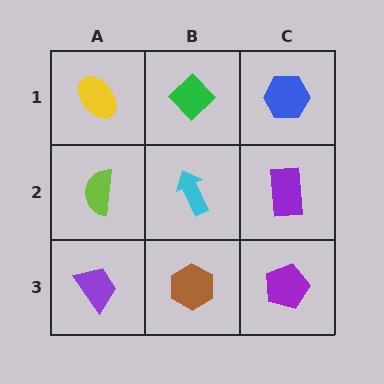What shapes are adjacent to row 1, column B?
A cyan arrow (row 2, column B), a yellow ellipse (row 1, column A), a blue hexagon (row 1, column C).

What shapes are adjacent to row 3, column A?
A lime semicircle (row 2, column A), a brown hexagon (row 3, column B).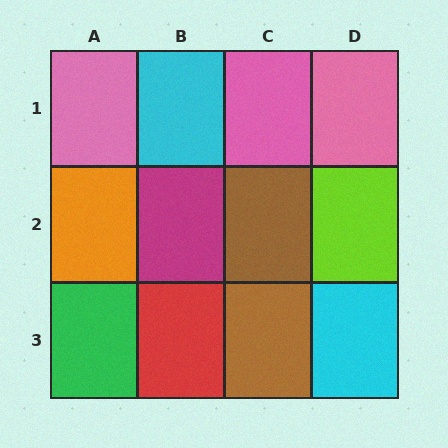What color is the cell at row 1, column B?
Cyan.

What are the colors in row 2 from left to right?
Orange, magenta, brown, lime.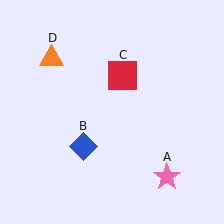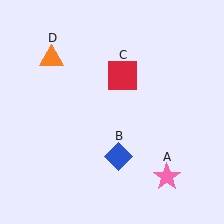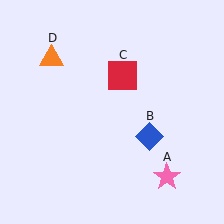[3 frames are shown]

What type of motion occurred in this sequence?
The blue diamond (object B) rotated counterclockwise around the center of the scene.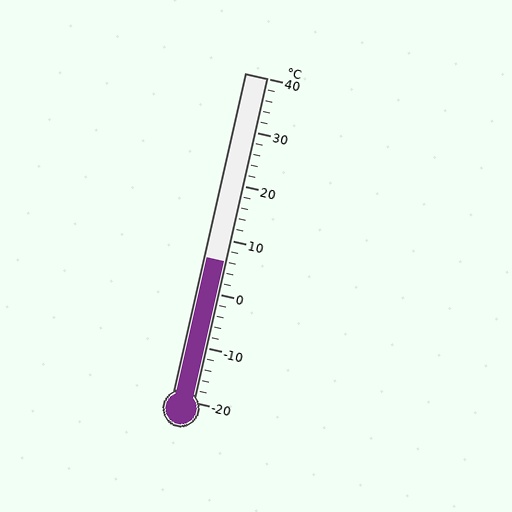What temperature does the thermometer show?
The thermometer shows approximately 6°C.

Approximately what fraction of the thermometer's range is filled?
The thermometer is filled to approximately 45% of its range.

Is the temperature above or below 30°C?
The temperature is below 30°C.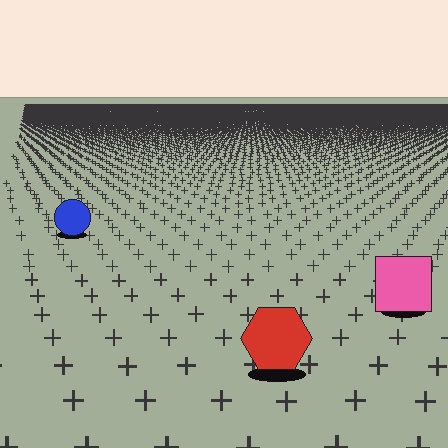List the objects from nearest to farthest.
From nearest to farthest: the red hexagon, the pink square, the blue circle.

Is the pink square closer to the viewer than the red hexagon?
No. The red hexagon is closer — you can tell from the texture gradient: the ground texture is coarser near it.